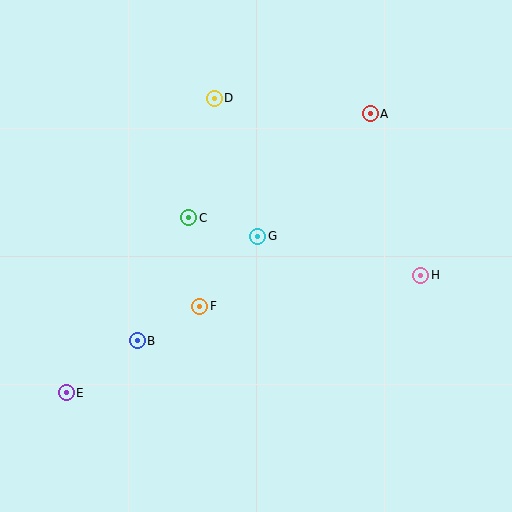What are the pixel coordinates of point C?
Point C is at (189, 218).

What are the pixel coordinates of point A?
Point A is at (370, 114).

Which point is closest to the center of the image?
Point G at (258, 236) is closest to the center.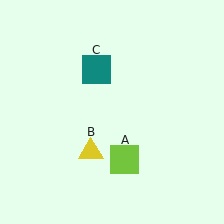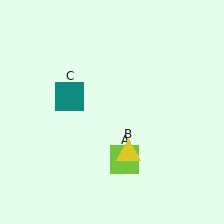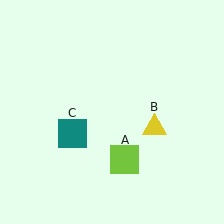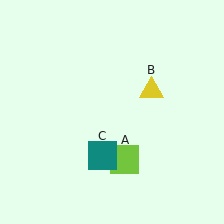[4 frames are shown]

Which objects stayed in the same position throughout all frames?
Lime square (object A) remained stationary.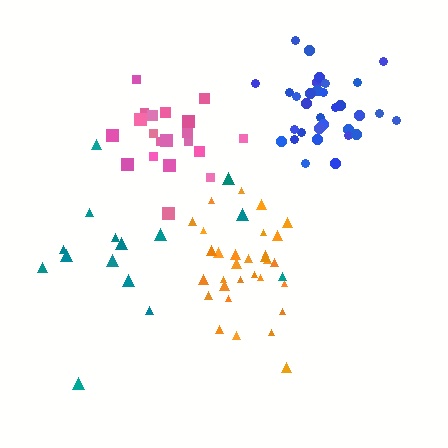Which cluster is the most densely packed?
Blue.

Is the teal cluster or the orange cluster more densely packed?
Orange.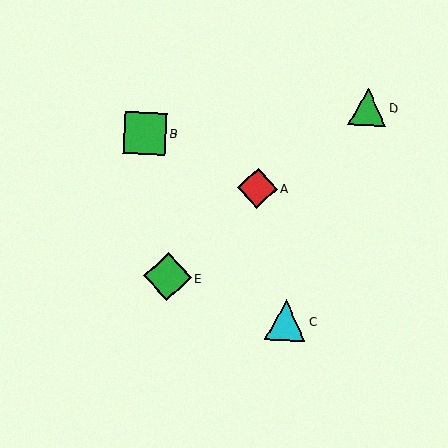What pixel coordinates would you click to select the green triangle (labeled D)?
Click at (368, 107) to select the green triangle D.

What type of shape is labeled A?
Shape A is a red diamond.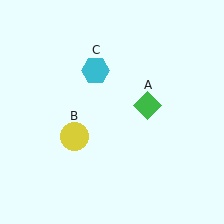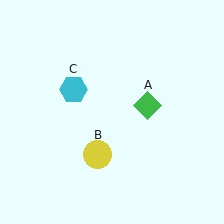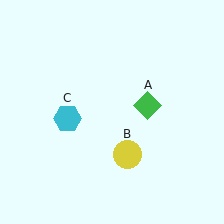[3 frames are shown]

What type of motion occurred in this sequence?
The yellow circle (object B), cyan hexagon (object C) rotated counterclockwise around the center of the scene.